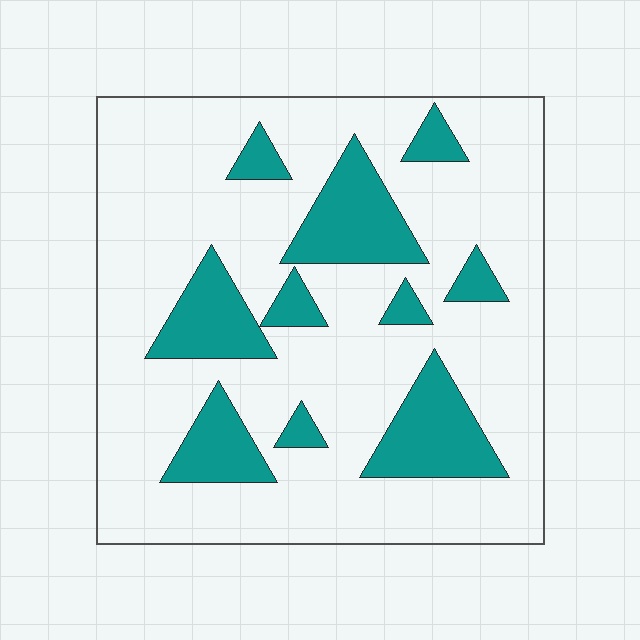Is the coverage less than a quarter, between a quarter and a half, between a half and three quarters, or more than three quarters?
Less than a quarter.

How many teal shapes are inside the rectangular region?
10.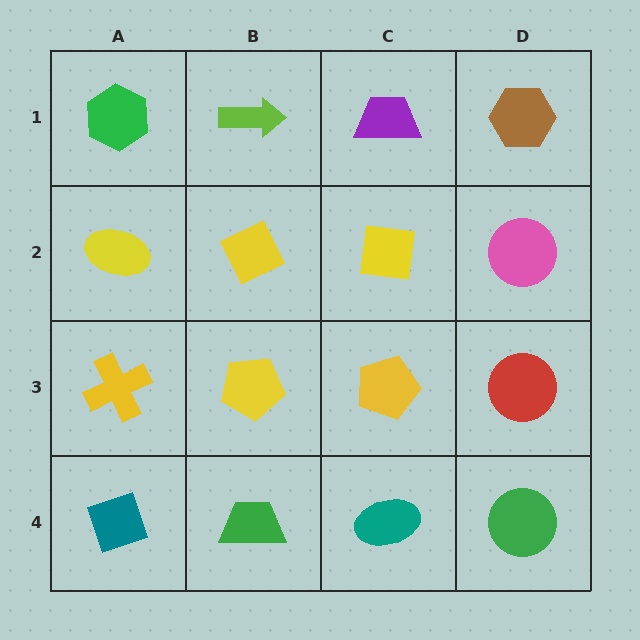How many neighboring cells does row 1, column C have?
3.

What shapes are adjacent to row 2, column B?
A lime arrow (row 1, column B), a yellow pentagon (row 3, column B), a yellow ellipse (row 2, column A), a yellow square (row 2, column C).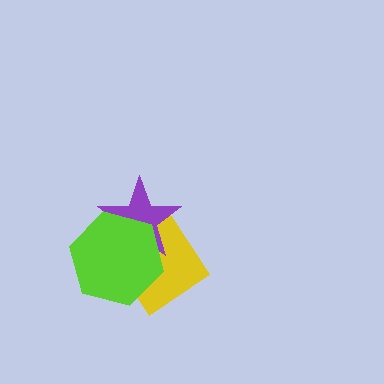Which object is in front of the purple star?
The lime hexagon is in front of the purple star.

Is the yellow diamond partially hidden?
Yes, it is partially covered by another shape.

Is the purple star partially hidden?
Yes, it is partially covered by another shape.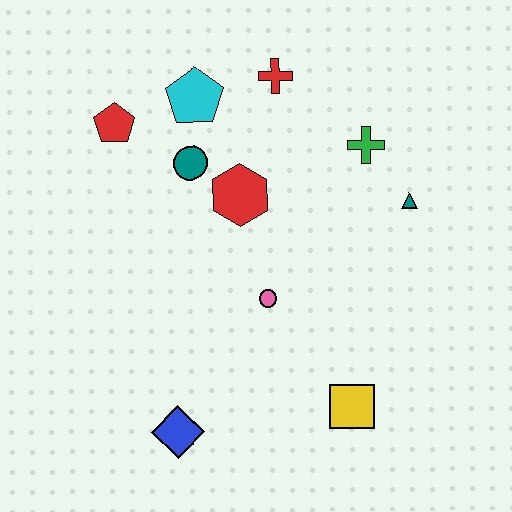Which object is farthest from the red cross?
The blue diamond is farthest from the red cross.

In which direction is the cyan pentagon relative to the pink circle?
The cyan pentagon is above the pink circle.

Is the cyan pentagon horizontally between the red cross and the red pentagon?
Yes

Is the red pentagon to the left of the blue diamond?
Yes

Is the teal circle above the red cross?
No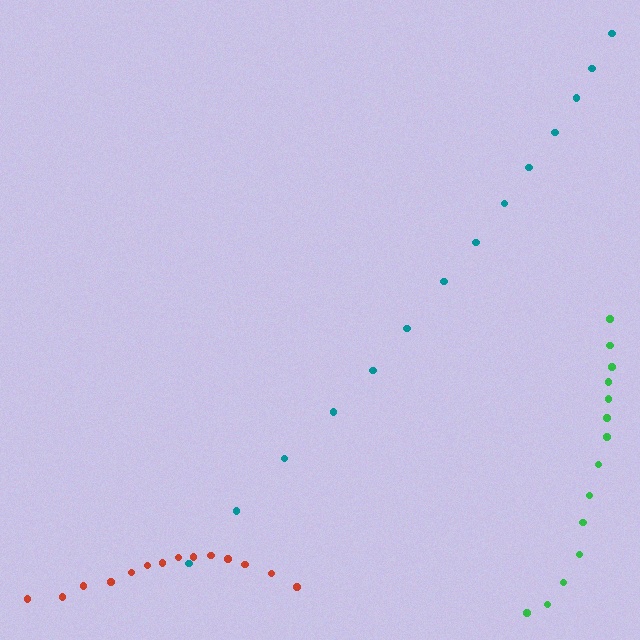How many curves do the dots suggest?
There are 3 distinct paths.